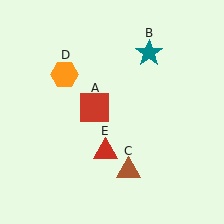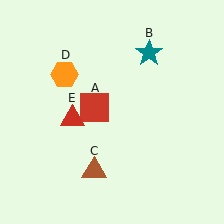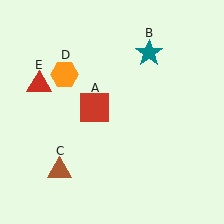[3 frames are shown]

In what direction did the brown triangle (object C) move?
The brown triangle (object C) moved left.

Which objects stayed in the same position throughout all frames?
Red square (object A) and teal star (object B) and orange hexagon (object D) remained stationary.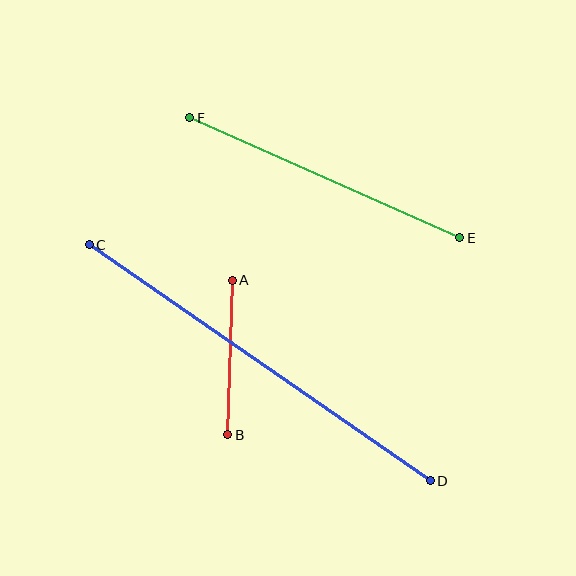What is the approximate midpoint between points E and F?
The midpoint is at approximately (325, 178) pixels.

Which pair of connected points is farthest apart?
Points C and D are farthest apart.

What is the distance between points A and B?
The distance is approximately 155 pixels.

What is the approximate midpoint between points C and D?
The midpoint is at approximately (260, 363) pixels.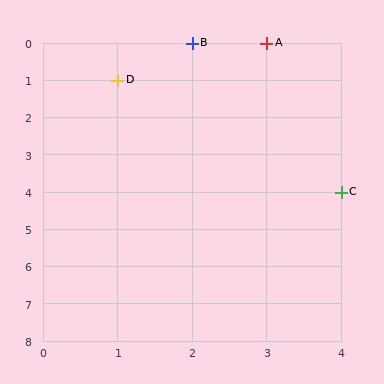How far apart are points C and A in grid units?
Points C and A are 1 column and 4 rows apart (about 4.1 grid units diagonally).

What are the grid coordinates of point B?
Point B is at grid coordinates (2, 0).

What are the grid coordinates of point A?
Point A is at grid coordinates (3, 0).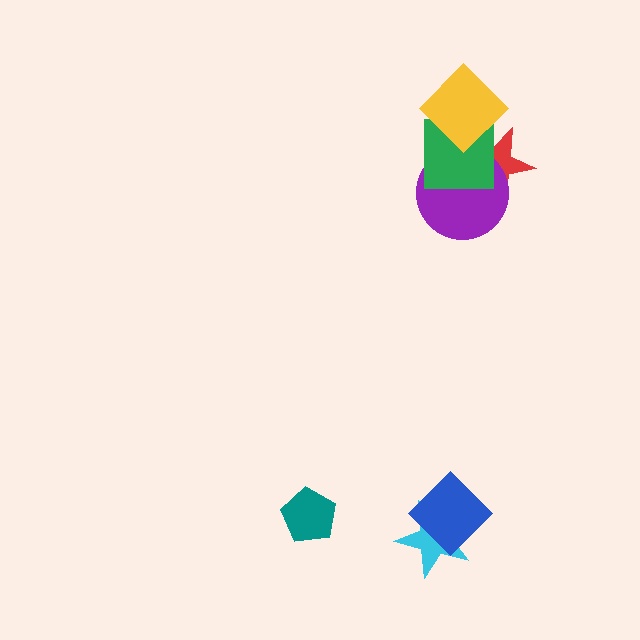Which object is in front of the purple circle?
The green square is in front of the purple circle.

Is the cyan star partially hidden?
Yes, it is partially covered by another shape.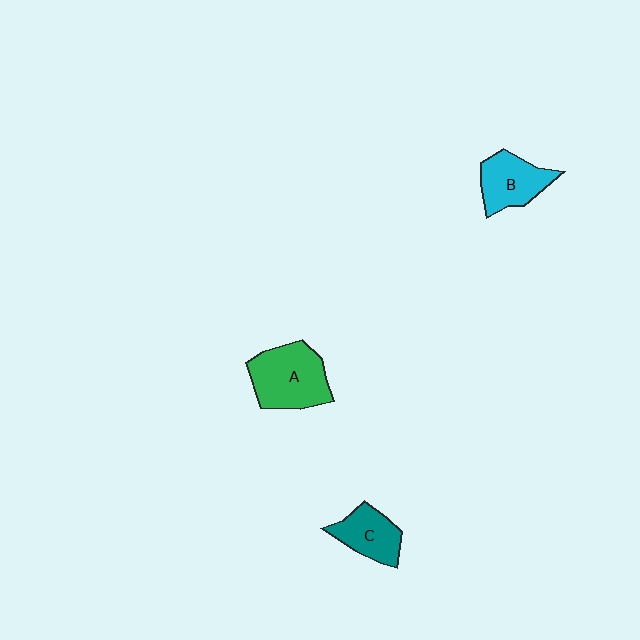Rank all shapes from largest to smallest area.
From largest to smallest: A (green), B (cyan), C (teal).